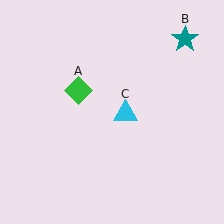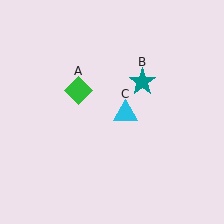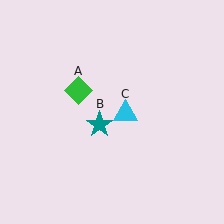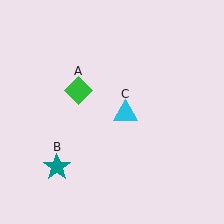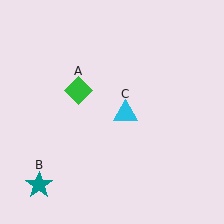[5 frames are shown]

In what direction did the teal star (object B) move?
The teal star (object B) moved down and to the left.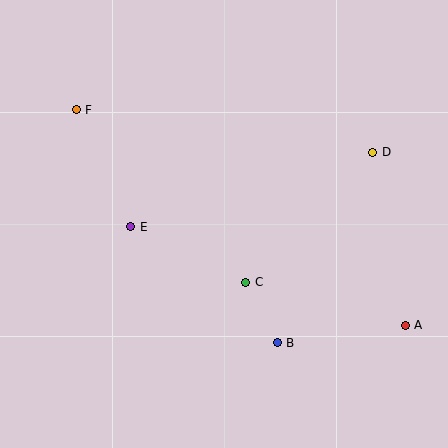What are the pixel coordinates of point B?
Point B is at (277, 343).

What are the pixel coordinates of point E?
Point E is at (131, 227).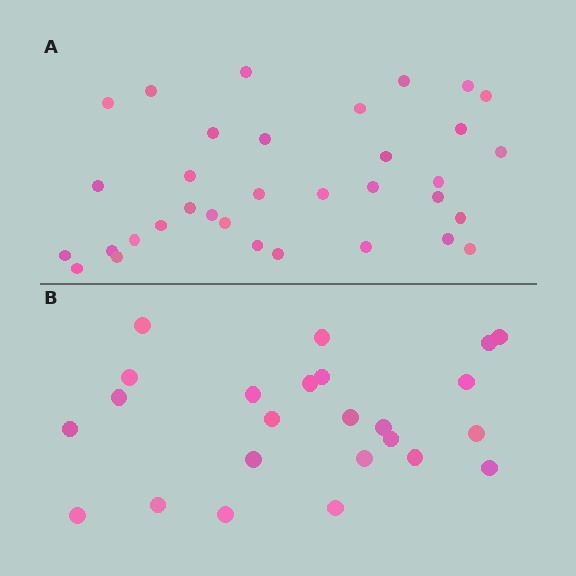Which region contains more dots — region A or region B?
Region A (the top region) has more dots.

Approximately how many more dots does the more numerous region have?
Region A has roughly 10 or so more dots than region B.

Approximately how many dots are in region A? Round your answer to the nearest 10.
About 30 dots. (The exact count is 34, which rounds to 30.)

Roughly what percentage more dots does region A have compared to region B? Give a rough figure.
About 40% more.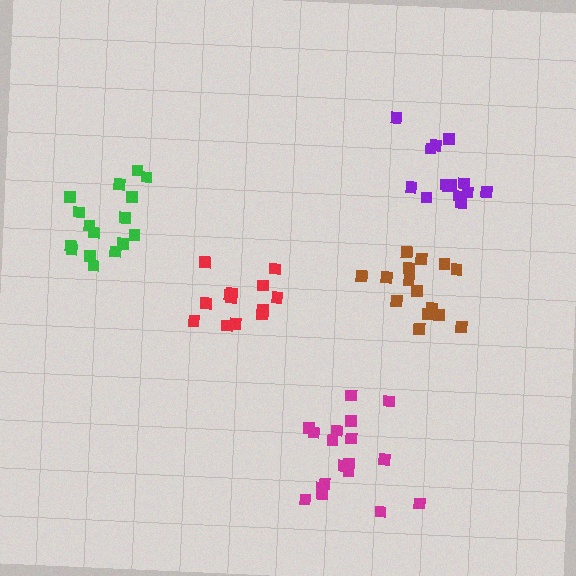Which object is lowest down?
The magenta cluster is bottommost.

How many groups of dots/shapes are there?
There are 5 groups.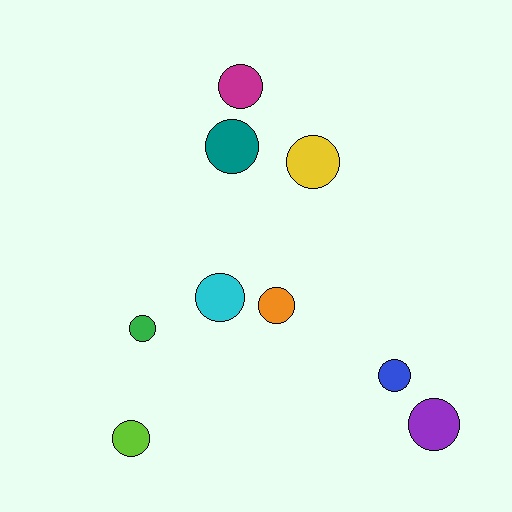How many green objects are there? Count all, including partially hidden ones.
There is 1 green object.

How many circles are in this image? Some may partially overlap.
There are 9 circles.